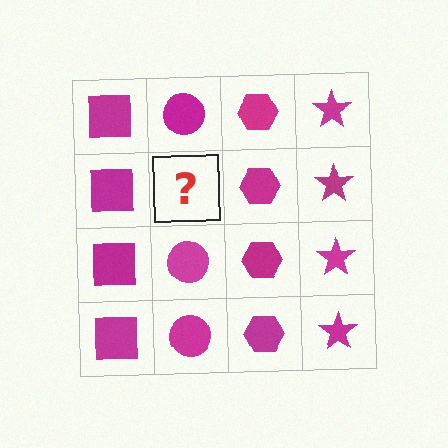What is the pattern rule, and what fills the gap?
The rule is that each column has a consistent shape. The gap should be filled with a magenta circle.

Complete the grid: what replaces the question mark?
The question mark should be replaced with a magenta circle.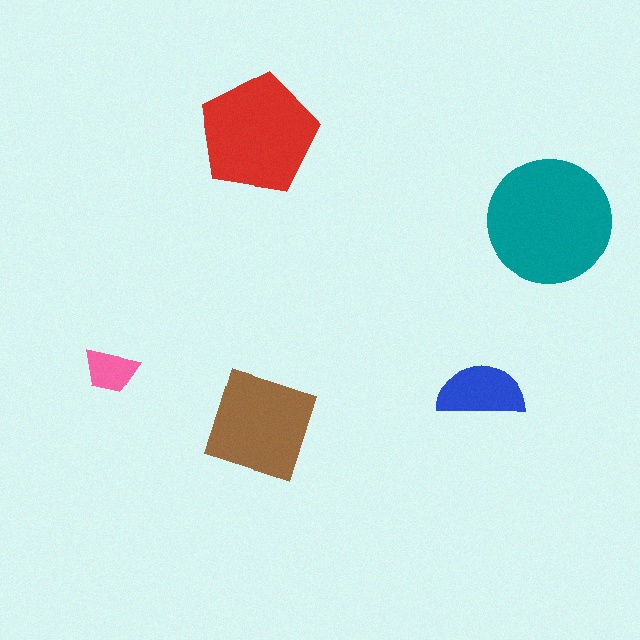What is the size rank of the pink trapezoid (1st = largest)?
5th.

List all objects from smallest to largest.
The pink trapezoid, the blue semicircle, the brown square, the red pentagon, the teal circle.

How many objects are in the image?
There are 5 objects in the image.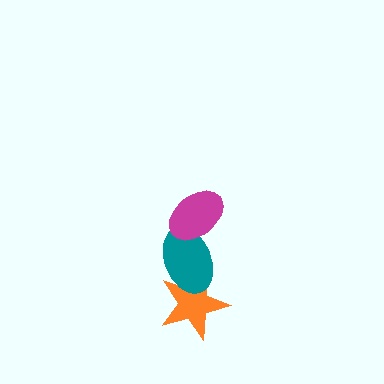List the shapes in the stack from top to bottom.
From top to bottom: the magenta ellipse, the teal ellipse, the orange star.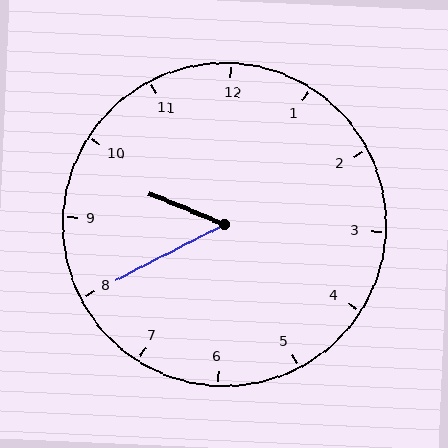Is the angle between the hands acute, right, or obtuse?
It is acute.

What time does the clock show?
9:40.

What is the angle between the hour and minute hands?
Approximately 50 degrees.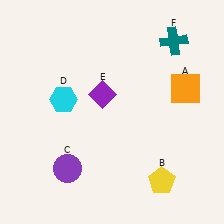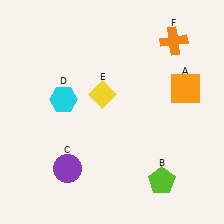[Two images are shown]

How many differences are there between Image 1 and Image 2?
There are 3 differences between the two images.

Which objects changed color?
B changed from yellow to lime. E changed from purple to yellow. F changed from teal to orange.